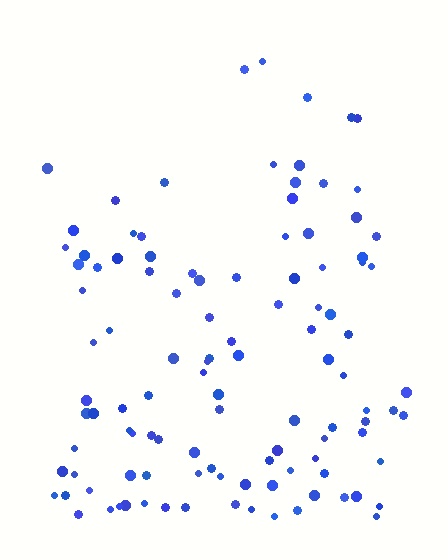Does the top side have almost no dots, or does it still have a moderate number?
Still a moderate number, just noticeably fewer than the bottom.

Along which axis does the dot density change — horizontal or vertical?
Vertical.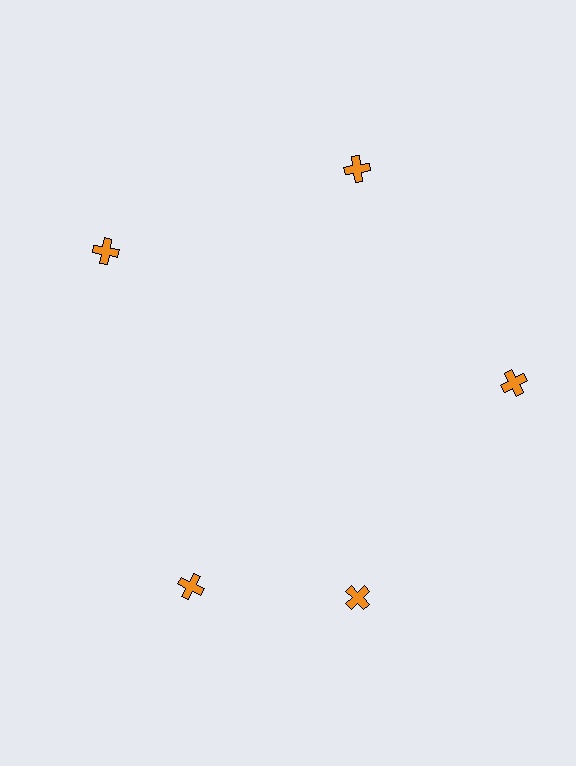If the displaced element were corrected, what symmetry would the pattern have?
It would have 5-fold rotational symmetry — the pattern would map onto itself every 72 degrees.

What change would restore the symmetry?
The symmetry would be restored by rotating it back into even spacing with its neighbors so that all 5 crosses sit at equal angles and equal distance from the center.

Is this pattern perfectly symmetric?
No. The 5 orange crosses are arranged in a ring, but one element near the 8 o'clock position is rotated out of alignment along the ring, breaking the 5-fold rotational symmetry.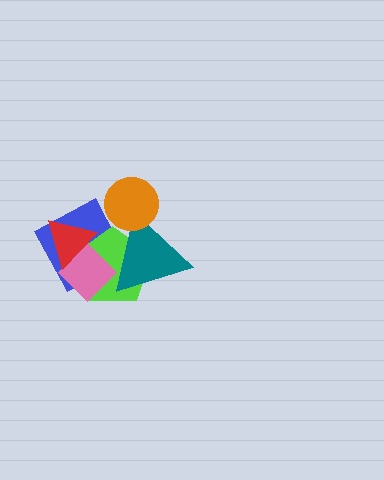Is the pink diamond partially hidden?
Yes, it is partially covered by another shape.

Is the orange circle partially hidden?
No, no other shape covers it.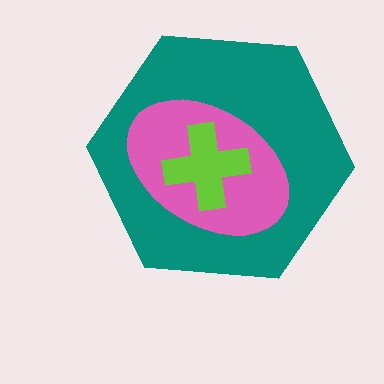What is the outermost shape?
The teal hexagon.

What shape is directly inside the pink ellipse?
The lime cross.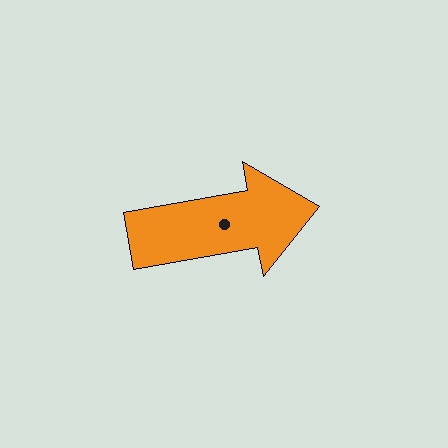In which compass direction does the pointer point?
East.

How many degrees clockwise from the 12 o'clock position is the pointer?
Approximately 80 degrees.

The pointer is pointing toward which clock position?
Roughly 3 o'clock.